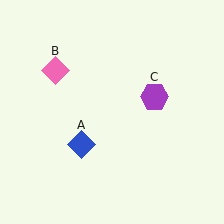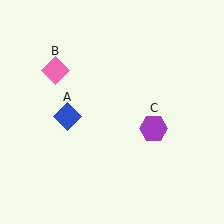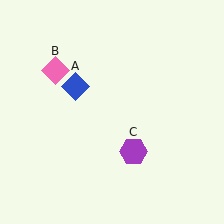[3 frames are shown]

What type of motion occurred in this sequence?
The blue diamond (object A), purple hexagon (object C) rotated clockwise around the center of the scene.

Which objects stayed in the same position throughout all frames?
Pink diamond (object B) remained stationary.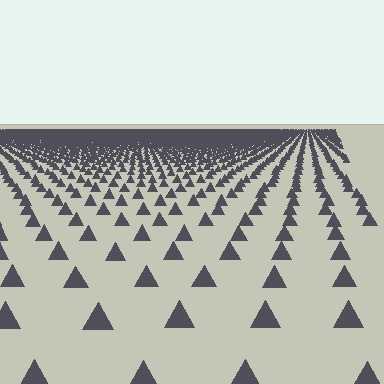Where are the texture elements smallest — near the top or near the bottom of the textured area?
Near the top.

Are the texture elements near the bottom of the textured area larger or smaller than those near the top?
Larger. Near the bottom, elements are closer to the viewer and appear at a bigger on-screen size.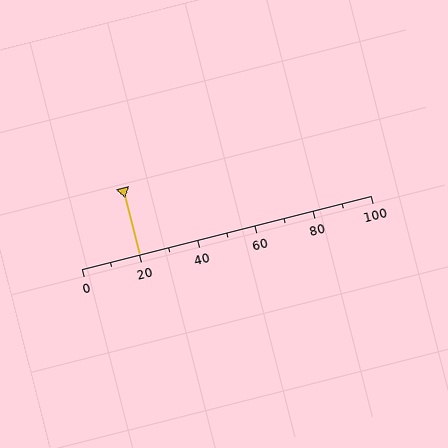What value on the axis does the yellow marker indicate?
The marker indicates approximately 20.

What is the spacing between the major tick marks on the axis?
The major ticks are spaced 20 apart.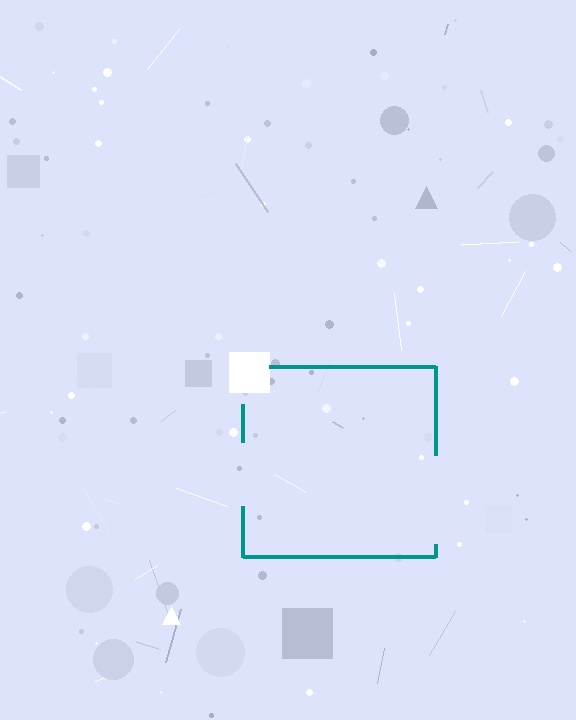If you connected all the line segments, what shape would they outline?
They would outline a square.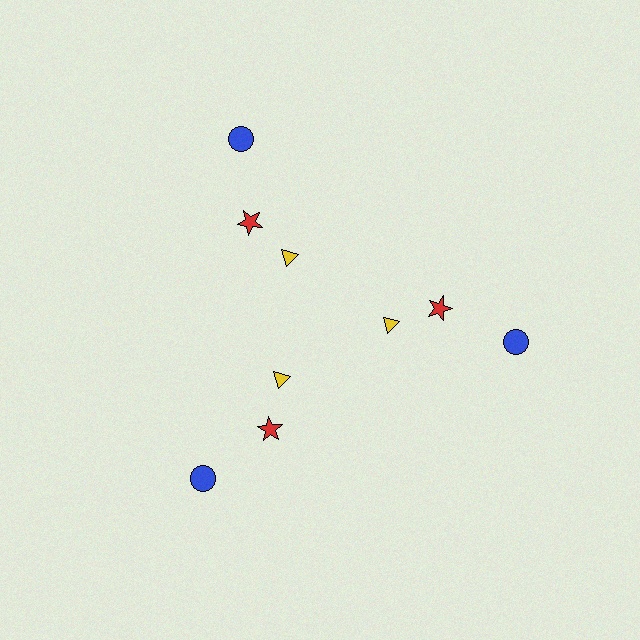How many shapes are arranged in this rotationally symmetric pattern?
There are 9 shapes, arranged in 3 groups of 3.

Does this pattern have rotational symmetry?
Yes, this pattern has 3-fold rotational symmetry. It looks the same after rotating 120 degrees around the center.